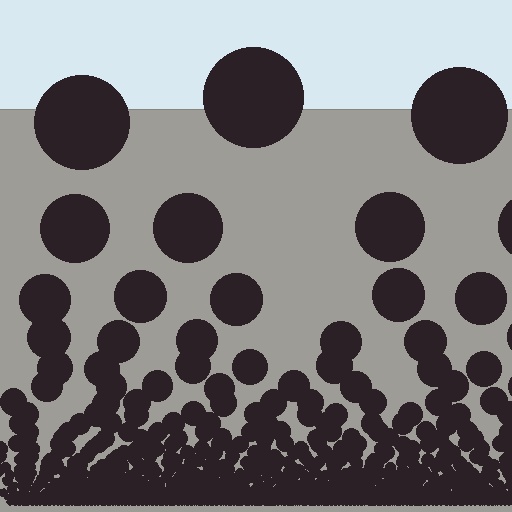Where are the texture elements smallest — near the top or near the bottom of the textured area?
Near the bottom.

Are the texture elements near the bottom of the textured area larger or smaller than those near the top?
Smaller. The gradient is inverted — elements near the bottom are smaller and denser.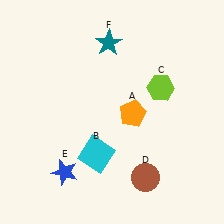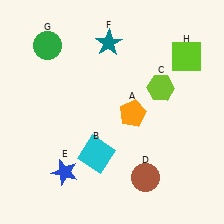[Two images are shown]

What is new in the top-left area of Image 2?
A green circle (G) was added in the top-left area of Image 2.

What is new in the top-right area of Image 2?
A lime square (H) was added in the top-right area of Image 2.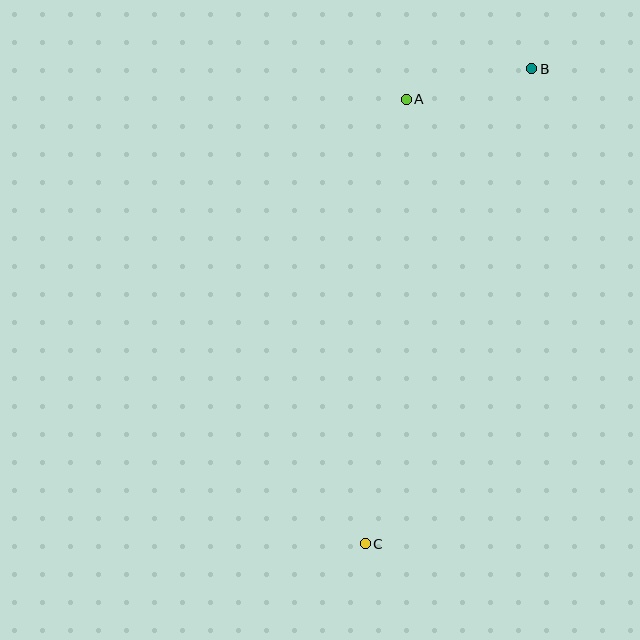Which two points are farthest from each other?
Points B and C are farthest from each other.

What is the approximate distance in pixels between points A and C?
The distance between A and C is approximately 447 pixels.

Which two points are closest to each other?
Points A and B are closest to each other.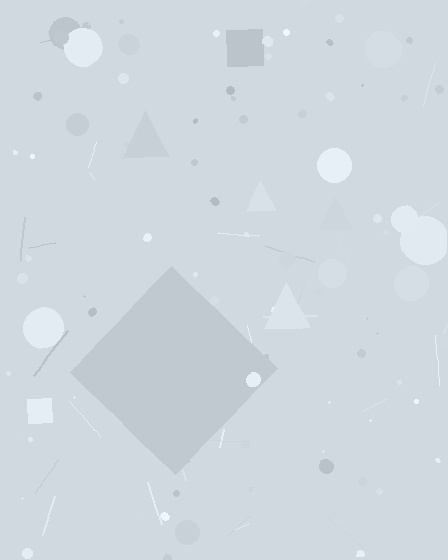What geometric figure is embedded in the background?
A diamond is embedded in the background.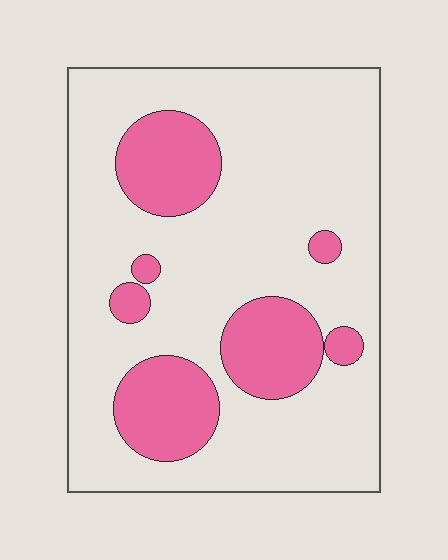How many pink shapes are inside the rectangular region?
7.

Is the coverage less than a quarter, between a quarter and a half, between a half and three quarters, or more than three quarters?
Less than a quarter.